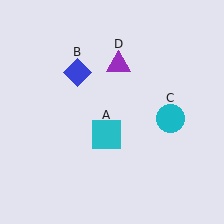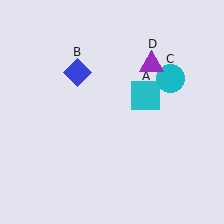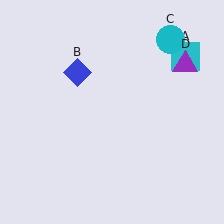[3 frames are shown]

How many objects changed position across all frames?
3 objects changed position: cyan square (object A), cyan circle (object C), purple triangle (object D).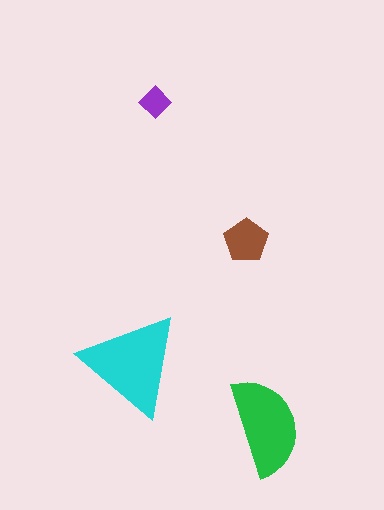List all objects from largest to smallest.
The cyan triangle, the green semicircle, the brown pentagon, the purple diamond.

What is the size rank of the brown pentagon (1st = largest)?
3rd.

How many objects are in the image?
There are 4 objects in the image.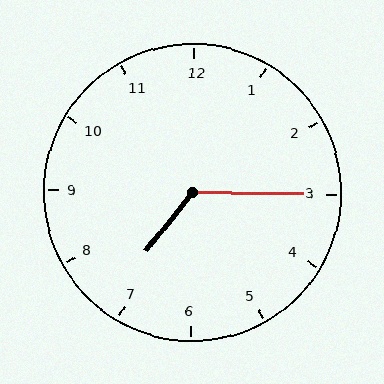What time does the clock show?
7:15.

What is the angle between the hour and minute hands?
Approximately 128 degrees.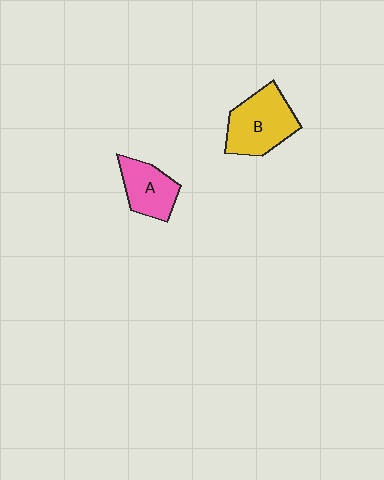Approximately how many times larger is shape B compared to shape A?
Approximately 1.4 times.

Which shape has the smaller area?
Shape A (pink).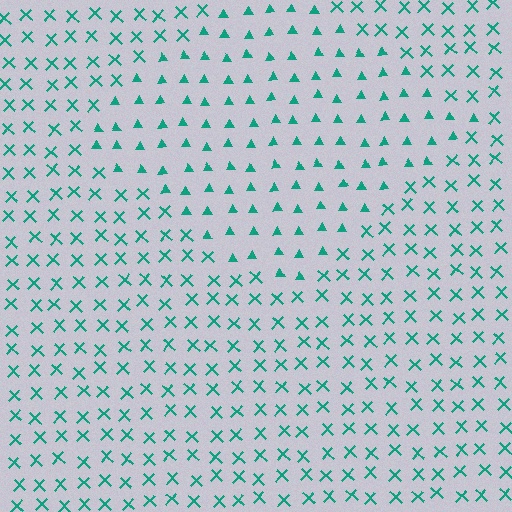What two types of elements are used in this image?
The image uses triangles inside the diamond region and X marks outside it.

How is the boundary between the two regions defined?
The boundary is defined by a change in element shape: triangles inside vs. X marks outside. All elements share the same color and spacing.